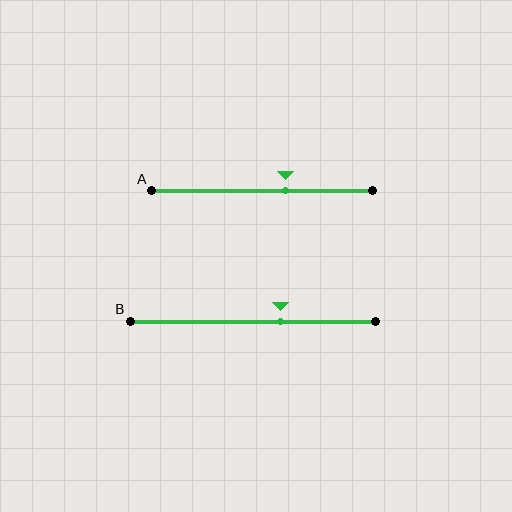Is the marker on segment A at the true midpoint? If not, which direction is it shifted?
No, the marker on segment A is shifted to the right by about 11% of the segment length.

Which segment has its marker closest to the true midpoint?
Segment A has its marker closest to the true midpoint.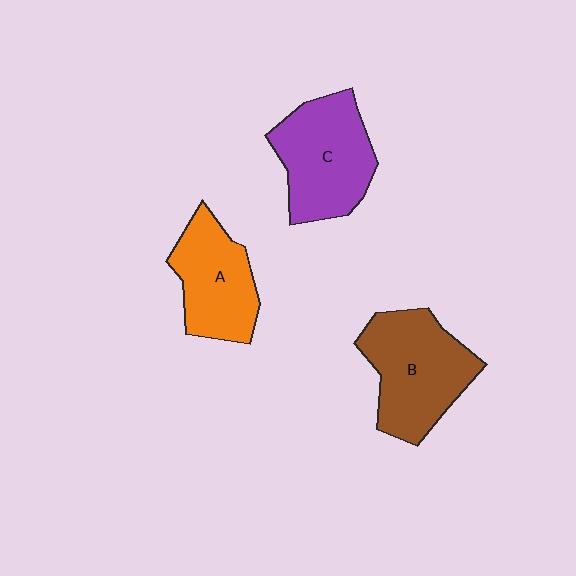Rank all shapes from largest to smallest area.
From largest to smallest: B (brown), C (purple), A (orange).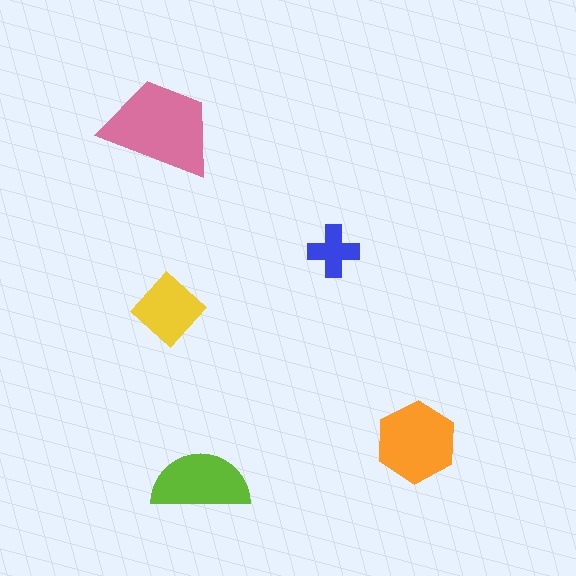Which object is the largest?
The pink trapezoid.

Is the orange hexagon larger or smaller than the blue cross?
Larger.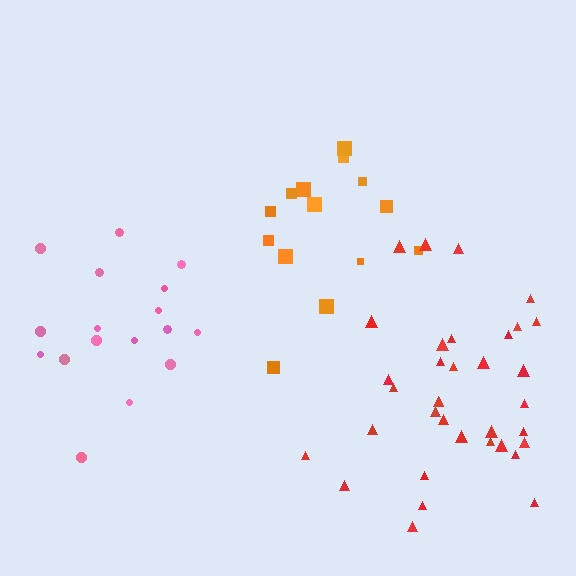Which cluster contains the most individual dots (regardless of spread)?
Red (35).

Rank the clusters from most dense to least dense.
red, orange, pink.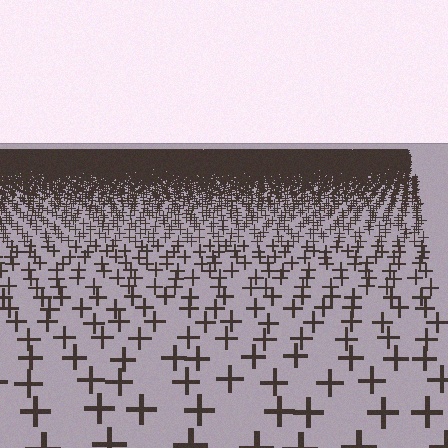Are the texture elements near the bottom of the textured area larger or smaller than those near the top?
Larger. Near the bottom, elements are closer to the viewer and appear at a bigger on-screen size.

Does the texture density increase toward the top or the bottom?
Density increases toward the top.